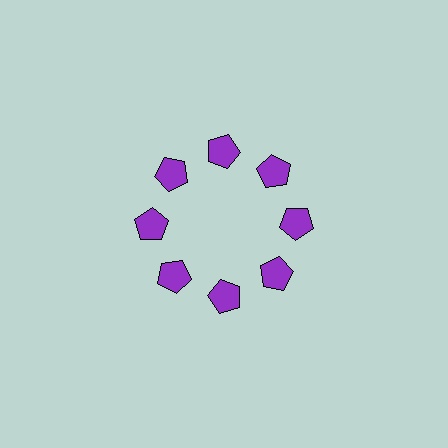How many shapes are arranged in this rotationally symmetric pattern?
There are 8 shapes, arranged in 8 groups of 1.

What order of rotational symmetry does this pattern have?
This pattern has 8-fold rotational symmetry.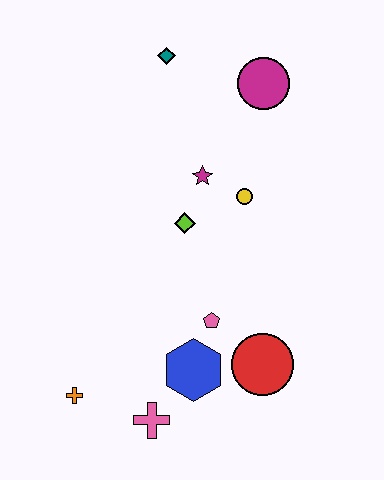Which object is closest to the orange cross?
The pink cross is closest to the orange cross.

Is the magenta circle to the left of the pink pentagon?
No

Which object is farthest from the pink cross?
The teal diamond is farthest from the pink cross.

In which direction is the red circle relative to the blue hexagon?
The red circle is to the right of the blue hexagon.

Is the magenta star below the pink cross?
No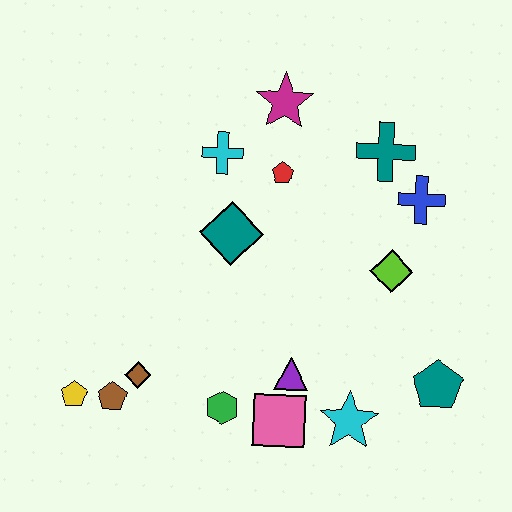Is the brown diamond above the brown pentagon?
Yes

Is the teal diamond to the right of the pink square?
No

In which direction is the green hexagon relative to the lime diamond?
The green hexagon is to the left of the lime diamond.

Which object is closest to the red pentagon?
The cyan cross is closest to the red pentagon.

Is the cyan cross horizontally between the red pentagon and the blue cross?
No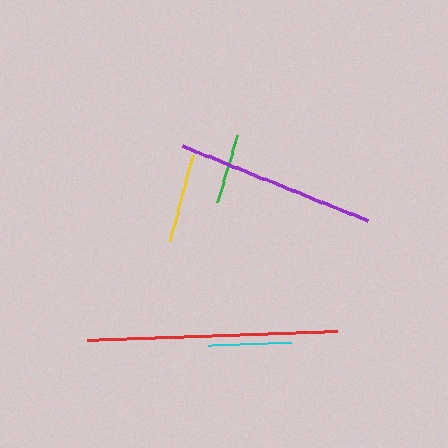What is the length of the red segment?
The red segment is approximately 250 pixels long.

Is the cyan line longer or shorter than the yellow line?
The yellow line is longer than the cyan line.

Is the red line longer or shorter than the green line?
The red line is longer than the green line.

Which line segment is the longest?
The red line is the longest at approximately 250 pixels.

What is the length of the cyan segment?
The cyan segment is approximately 83 pixels long.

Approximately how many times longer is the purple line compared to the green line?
The purple line is approximately 2.9 times the length of the green line.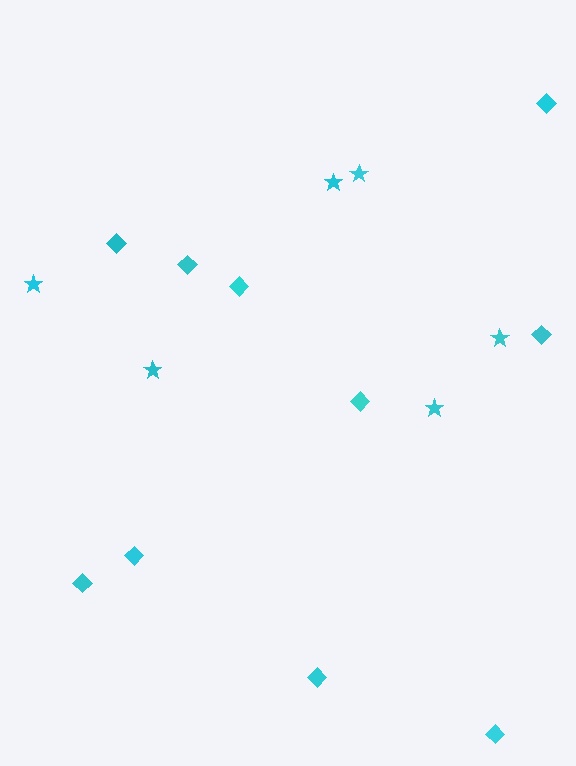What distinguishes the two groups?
There are 2 groups: one group of stars (6) and one group of diamonds (10).